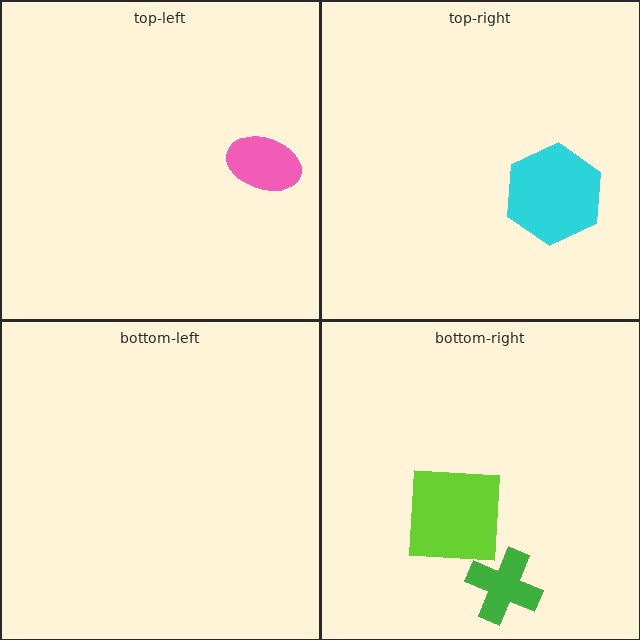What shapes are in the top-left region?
The pink ellipse.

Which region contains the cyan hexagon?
The top-right region.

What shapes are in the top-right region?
The cyan hexagon.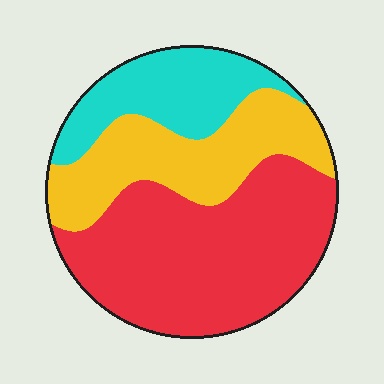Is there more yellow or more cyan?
Yellow.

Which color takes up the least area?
Cyan, at roughly 20%.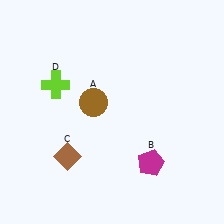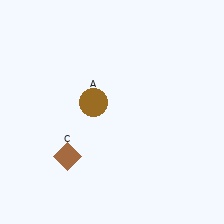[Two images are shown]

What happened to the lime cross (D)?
The lime cross (D) was removed in Image 2. It was in the top-left area of Image 1.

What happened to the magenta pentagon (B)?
The magenta pentagon (B) was removed in Image 2. It was in the bottom-right area of Image 1.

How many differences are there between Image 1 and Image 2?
There are 2 differences between the two images.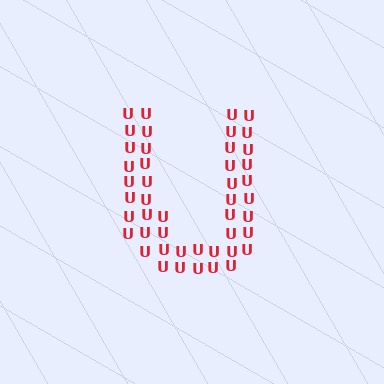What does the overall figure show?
The overall figure shows the letter U.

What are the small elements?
The small elements are letter U's.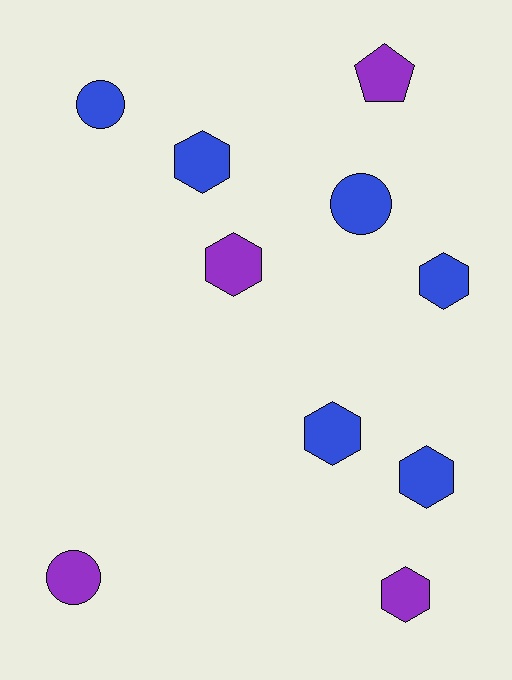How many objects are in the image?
There are 10 objects.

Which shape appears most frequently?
Hexagon, with 6 objects.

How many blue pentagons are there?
There are no blue pentagons.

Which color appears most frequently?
Blue, with 6 objects.